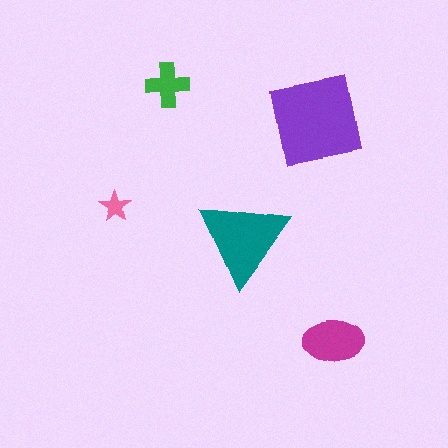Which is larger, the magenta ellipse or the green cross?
The magenta ellipse.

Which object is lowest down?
The magenta ellipse is bottommost.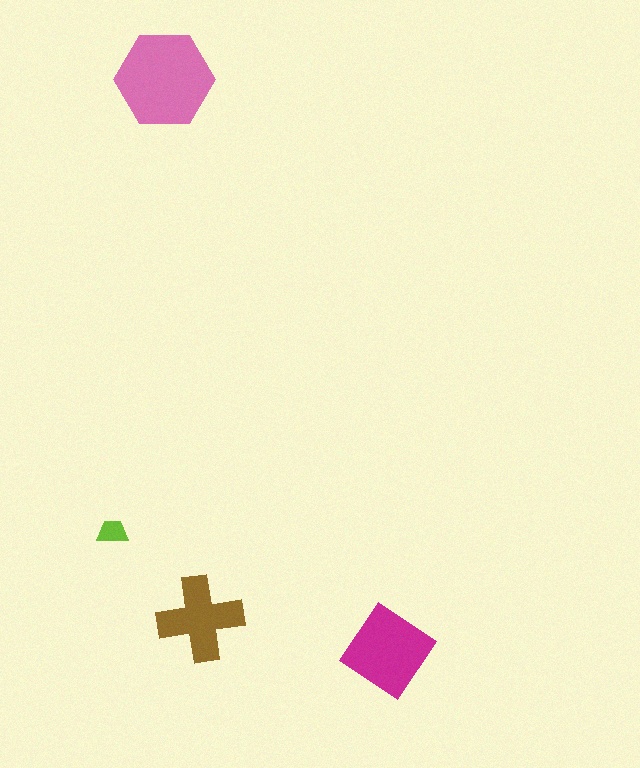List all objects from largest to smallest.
The pink hexagon, the magenta diamond, the brown cross, the lime trapezoid.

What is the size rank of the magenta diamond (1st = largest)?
2nd.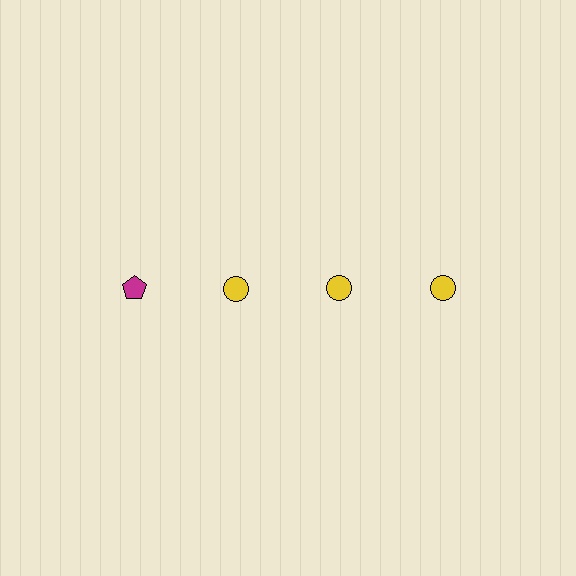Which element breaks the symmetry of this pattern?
The magenta pentagon in the top row, leftmost column breaks the symmetry. All other shapes are yellow circles.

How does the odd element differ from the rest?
It differs in both color (magenta instead of yellow) and shape (pentagon instead of circle).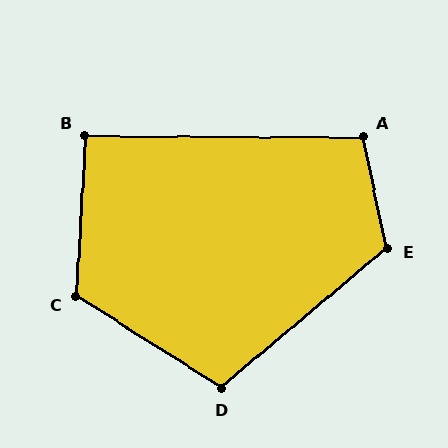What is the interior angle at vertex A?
Approximately 102 degrees (obtuse).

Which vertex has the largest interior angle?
C, at approximately 119 degrees.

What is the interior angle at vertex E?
Approximately 118 degrees (obtuse).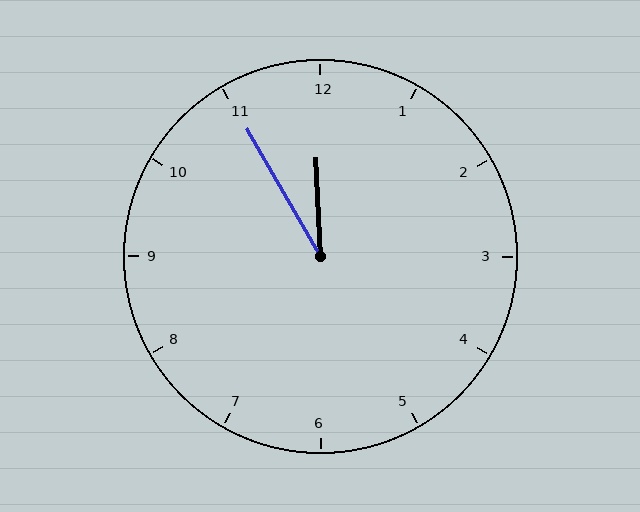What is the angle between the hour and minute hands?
Approximately 28 degrees.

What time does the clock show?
11:55.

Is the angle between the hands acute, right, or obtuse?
It is acute.